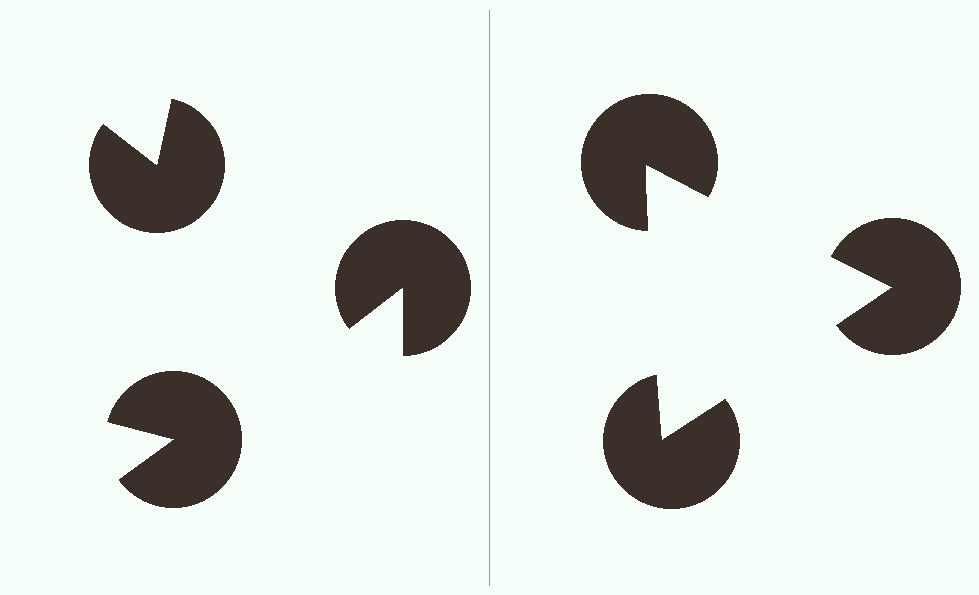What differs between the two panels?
The pac-man discs are positioned identically on both sides; only the wedge orientations differ. On the right they align to a triangle; on the left they are misaligned.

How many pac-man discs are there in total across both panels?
6 — 3 on each side.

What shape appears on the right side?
An illusory triangle.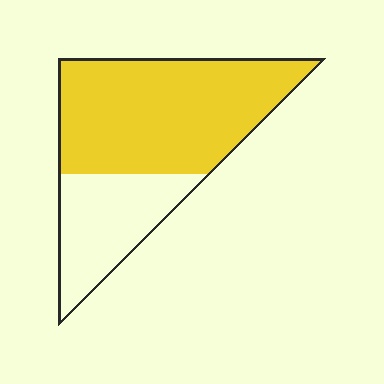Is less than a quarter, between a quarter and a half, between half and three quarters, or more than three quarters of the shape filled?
Between half and three quarters.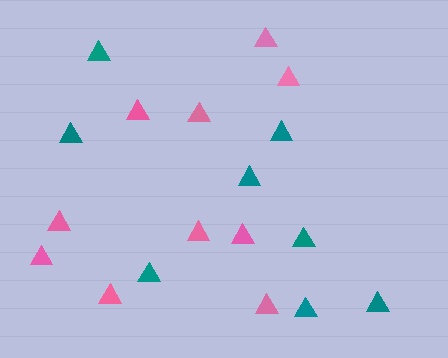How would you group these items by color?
There are 2 groups: one group of pink triangles (10) and one group of teal triangles (8).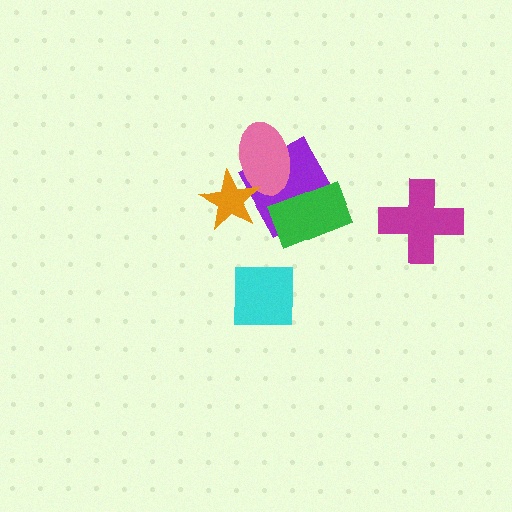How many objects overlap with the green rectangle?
1 object overlaps with the green rectangle.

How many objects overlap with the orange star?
2 objects overlap with the orange star.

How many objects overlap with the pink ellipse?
2 objects overlap with the pink ellipse.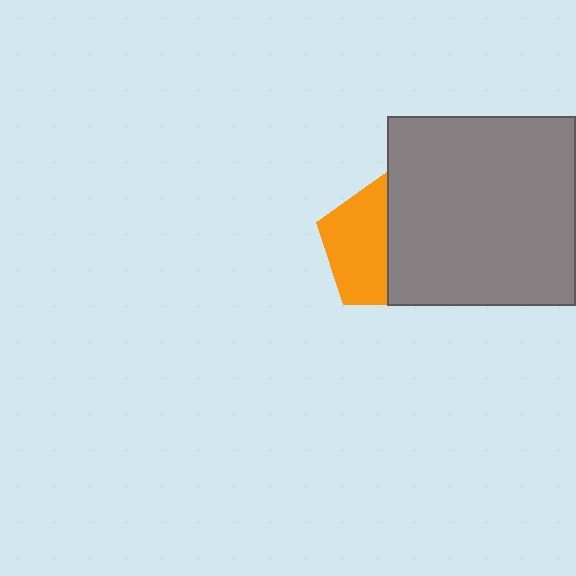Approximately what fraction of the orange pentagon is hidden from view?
Roughly 49% of the orange pentagon is hidden behind the gray square.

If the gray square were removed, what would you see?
You would see the complete orange pentagon.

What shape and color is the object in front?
The object in front is a gray square.